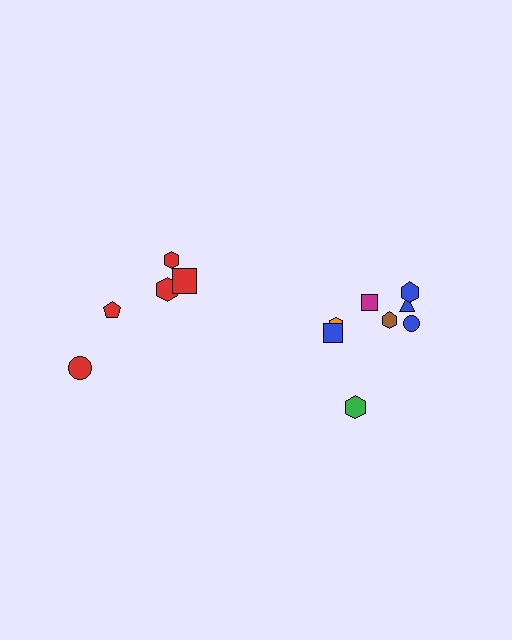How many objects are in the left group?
There are 5 objects.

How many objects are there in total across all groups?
There are 13 objects.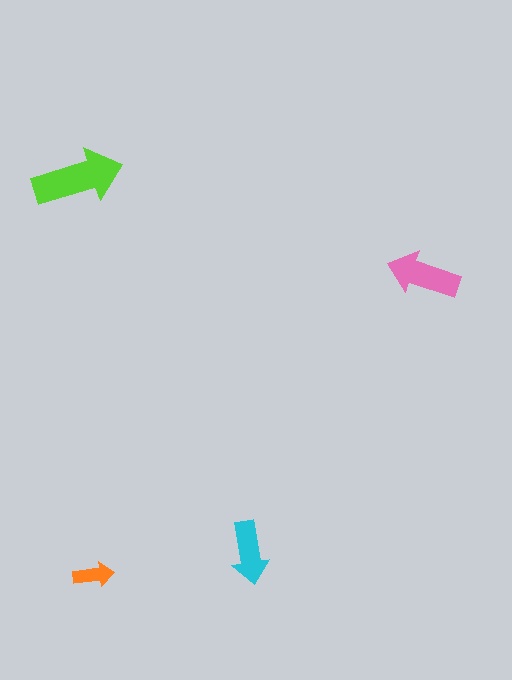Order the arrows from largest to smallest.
the lime one, the pink one, the cyan one, the orange one.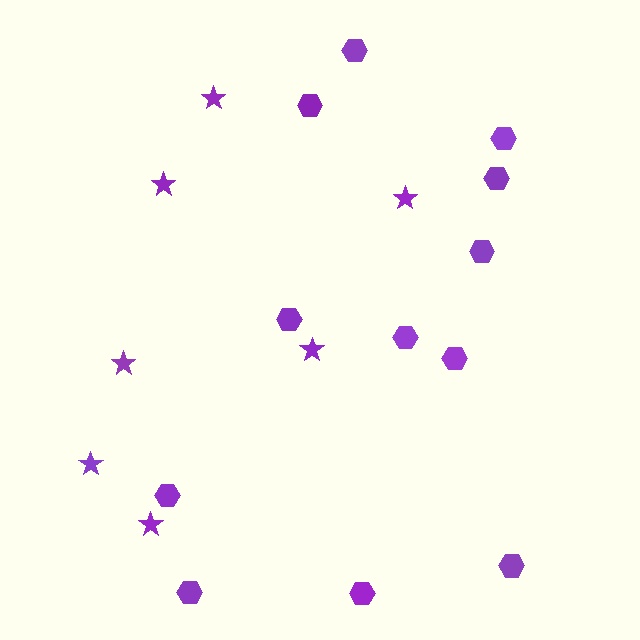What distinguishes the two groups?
There are 2 groups: one group of hexagons (12) and one group of stars (7).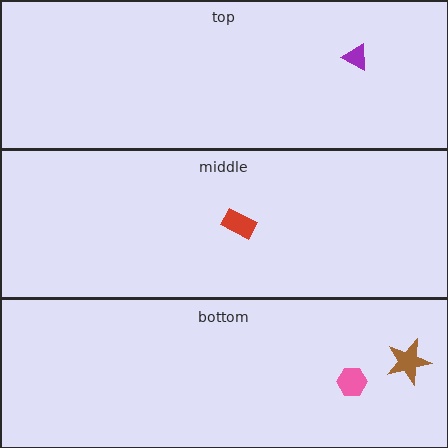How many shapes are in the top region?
1.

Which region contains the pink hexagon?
The bottom region.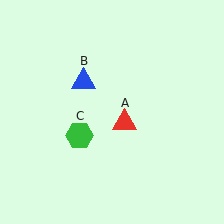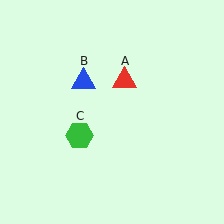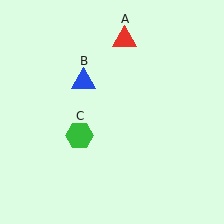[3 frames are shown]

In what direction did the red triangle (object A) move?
The red triangle (object A) moved up.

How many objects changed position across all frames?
1 object changed position: red triangle (object A).